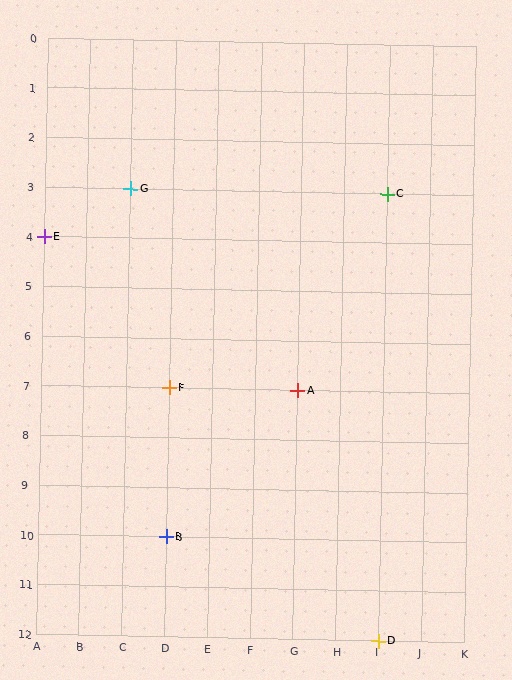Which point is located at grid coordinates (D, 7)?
Point F is at (D, 7).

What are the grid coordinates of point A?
Point A is at grid coordinates (G, 7).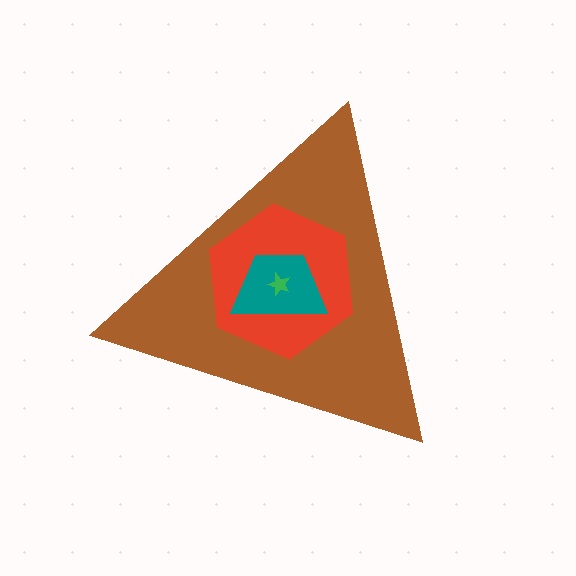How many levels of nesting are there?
4.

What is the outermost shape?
The brown triangle.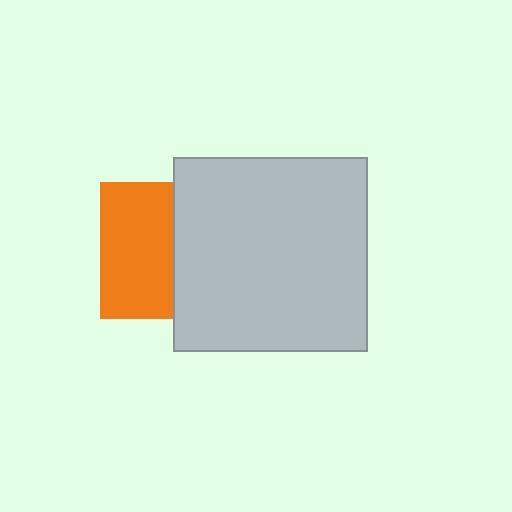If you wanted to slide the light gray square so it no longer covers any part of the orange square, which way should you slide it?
Slide it right — that is the most direct way to separate the two shapes.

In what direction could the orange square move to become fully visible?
The orange square could move left. That would shift it out from behind the light gray square entirely.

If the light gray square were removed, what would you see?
You would see the complete orange square.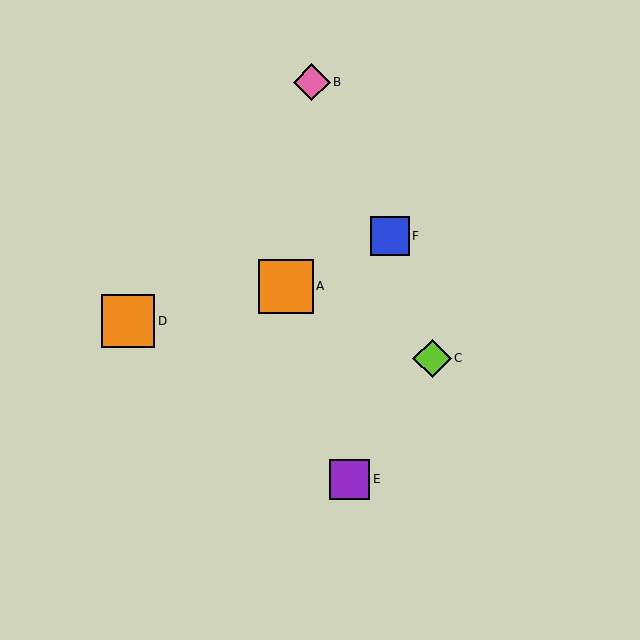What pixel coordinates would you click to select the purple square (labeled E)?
Click at (350, 479) to select the purple square E.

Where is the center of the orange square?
The center of the orange square is at (286, 286).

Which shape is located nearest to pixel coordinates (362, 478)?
The purple square (labeled E) at (350, 479) is nearest to that location.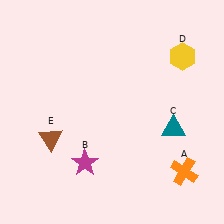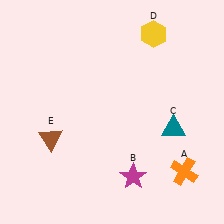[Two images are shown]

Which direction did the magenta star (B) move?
The magenta star (B) moved right.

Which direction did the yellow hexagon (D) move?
The yellow hexagon (D) moved left.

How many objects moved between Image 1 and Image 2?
2 objects moved between the two images.